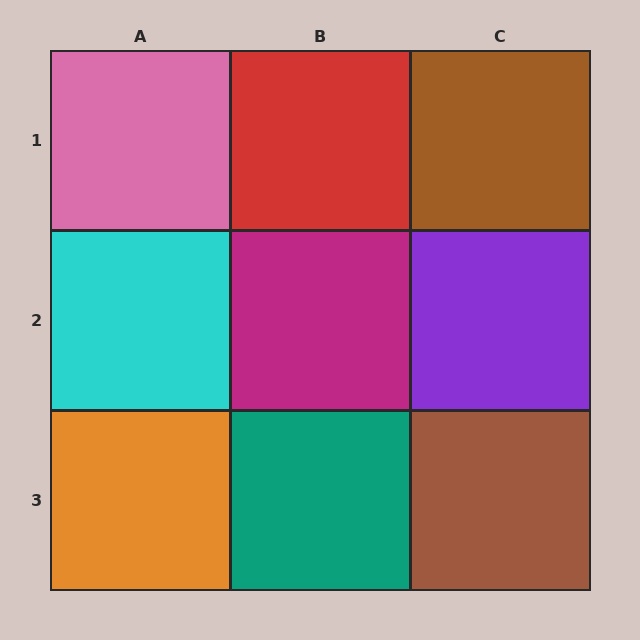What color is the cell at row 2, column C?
Purple.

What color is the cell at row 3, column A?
Orange.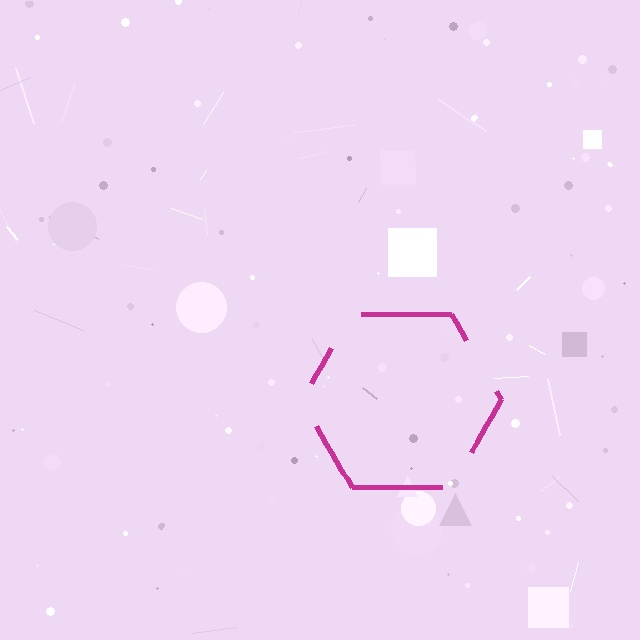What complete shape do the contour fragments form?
The contour fragments form a hexagon.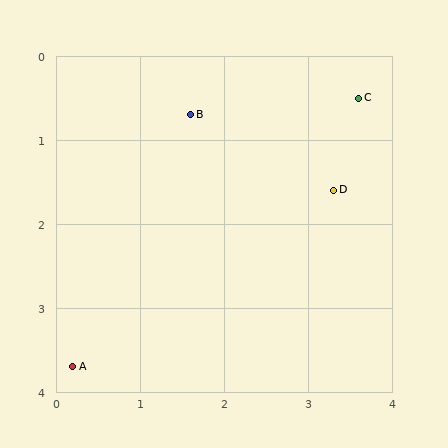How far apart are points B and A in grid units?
Points B and A are about 3.3 grid units apart.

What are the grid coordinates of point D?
Point D is at approximately (3.3, 1.6).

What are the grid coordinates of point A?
Point A is at approximately (0.2, 3.7).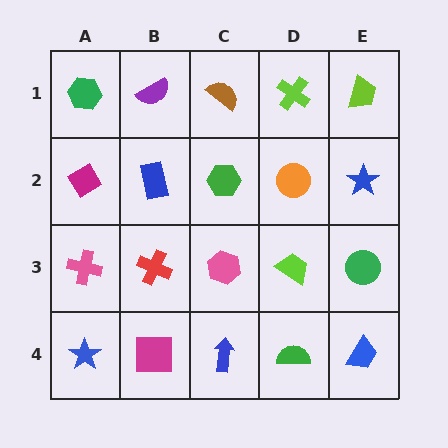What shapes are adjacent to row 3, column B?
A blue rectangle (row 2, column B), a magenta square (row 4, column B), a pink cross (row 3, column A), a pink hexagon (row 3, column C).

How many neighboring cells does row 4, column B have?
3.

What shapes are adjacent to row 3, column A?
A magenta diamond (row 2, column A), a blue star (row 4, column A), a red cross (row 3, column B).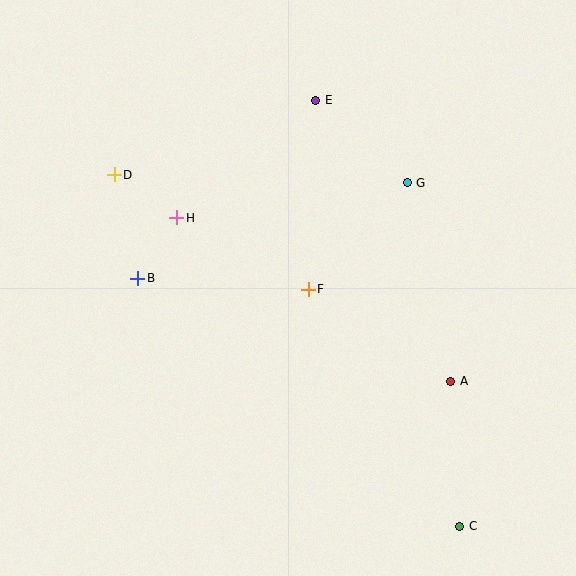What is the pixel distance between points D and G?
The distance between D and G is 293 pixels.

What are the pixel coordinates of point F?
Point F is at (308, 289).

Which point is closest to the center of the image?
Point F at (308, 289) is closest to the center.